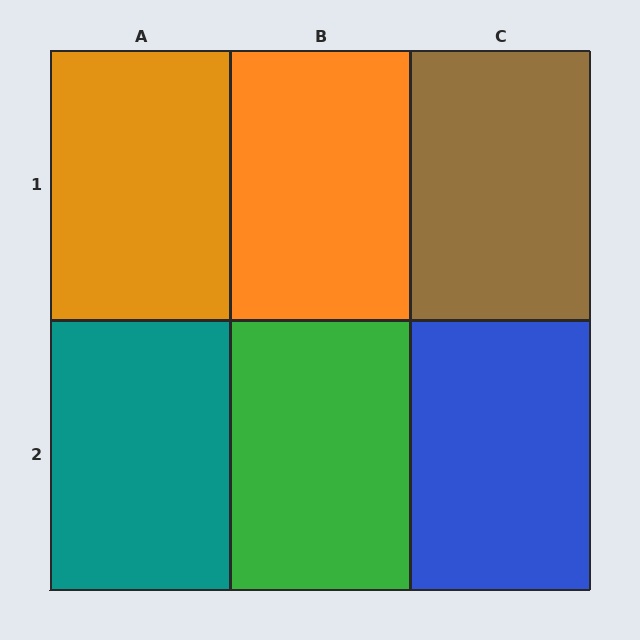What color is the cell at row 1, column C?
Brown.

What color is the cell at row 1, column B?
Orange.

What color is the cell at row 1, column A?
Orange.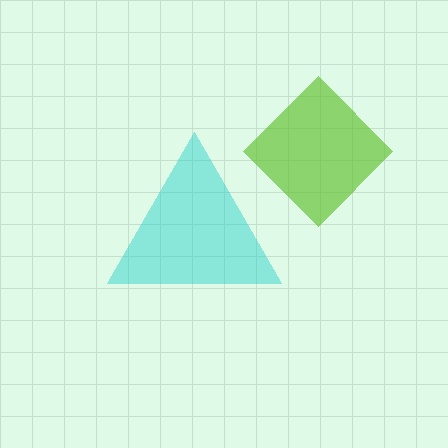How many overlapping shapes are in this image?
There are 2 overlapping shapes in the image.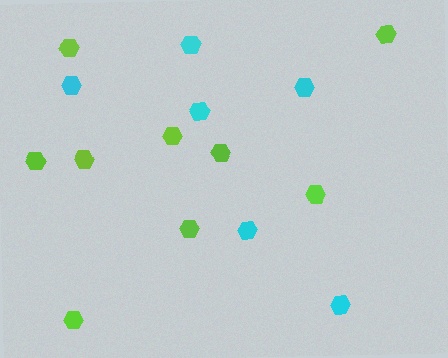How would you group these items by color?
There are 2 groups: one group of lime hexagons (9) and one group of cyan hexagons (6).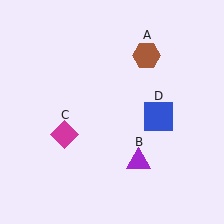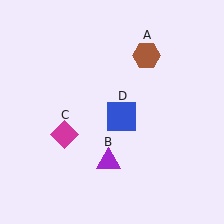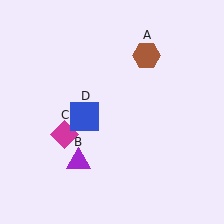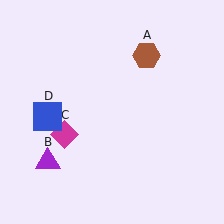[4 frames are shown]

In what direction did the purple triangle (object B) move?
The purple triangle (object B) moved left.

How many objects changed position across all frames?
2 objects changed position: purple triangle (object B), blue square (object D).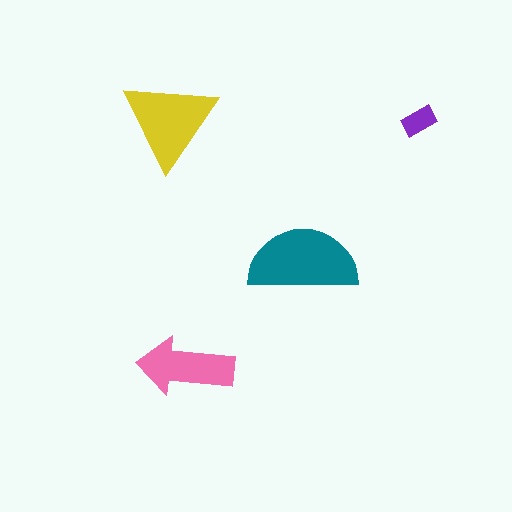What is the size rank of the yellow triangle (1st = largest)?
2nd.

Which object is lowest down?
The pink arrow is bottommost.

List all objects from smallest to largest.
The purple rectangle, the pink arrow, the yellow triangle, the teal semicircle.